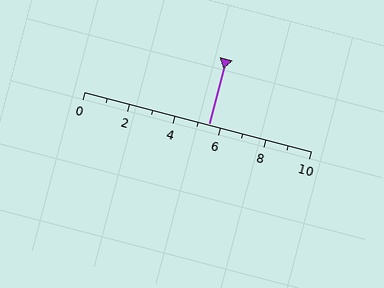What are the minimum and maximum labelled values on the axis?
The axis runs from 0 to 10.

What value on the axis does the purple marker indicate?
The marker indicates approximately 5.5.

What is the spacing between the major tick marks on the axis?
The major ticks are spaced 2 apart.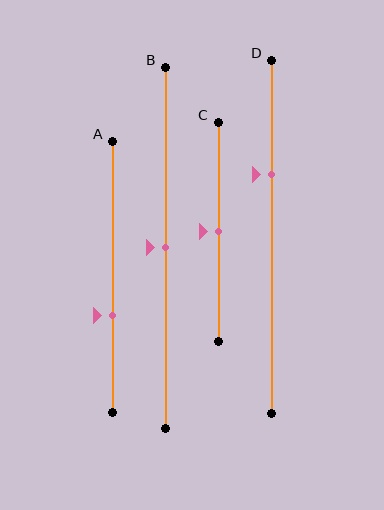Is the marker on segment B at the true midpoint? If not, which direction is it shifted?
Yes, the marker on segment B is at the true midpoint.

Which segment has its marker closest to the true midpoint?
Segment B has its marker closest to the true midpoint.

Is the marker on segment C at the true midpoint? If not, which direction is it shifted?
Yes, the marker on segment C is at the true midpoint.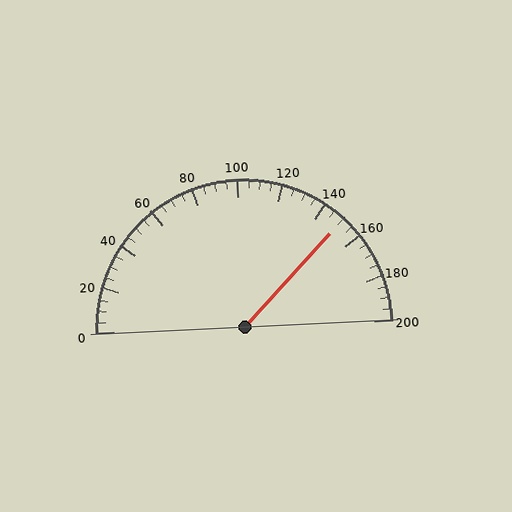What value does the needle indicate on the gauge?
The needle indicates approximately 150.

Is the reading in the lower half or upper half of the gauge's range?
The reading is in the upper half of the range (0 to 200).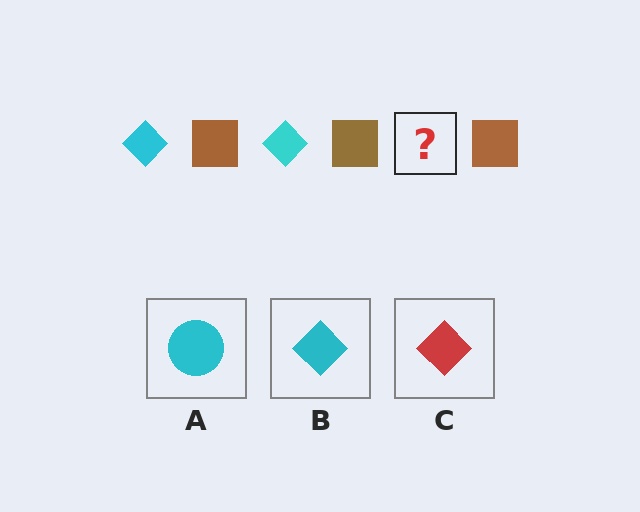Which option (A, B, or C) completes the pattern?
B.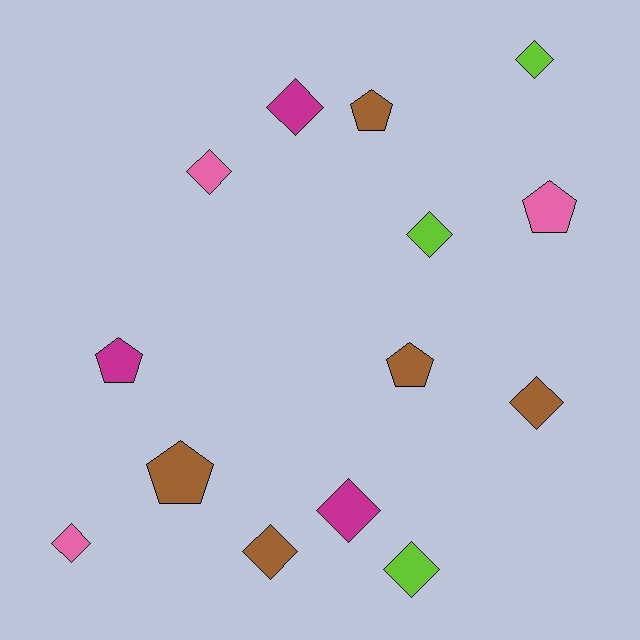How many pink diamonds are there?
There are 2 pink diamonds.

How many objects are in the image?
There are 14 objects.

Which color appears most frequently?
Brown, with 5 objects.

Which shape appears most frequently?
Diamond, with 9 objects.